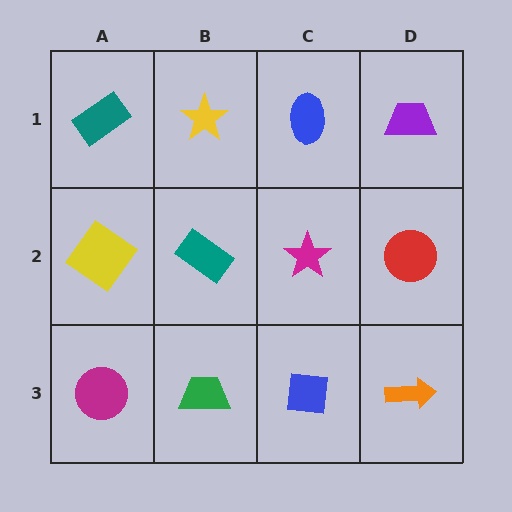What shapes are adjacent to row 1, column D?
A red circle (row 2, column D), a blue ellipse (row 1, column C).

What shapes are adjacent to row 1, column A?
A yellow diamond (row 2, column A), a yellow star (row 1, column B).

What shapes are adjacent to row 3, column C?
A magenta star (row 2, column C), a green trapezoid (row 3, column B), an orange arrow (row 3, column D).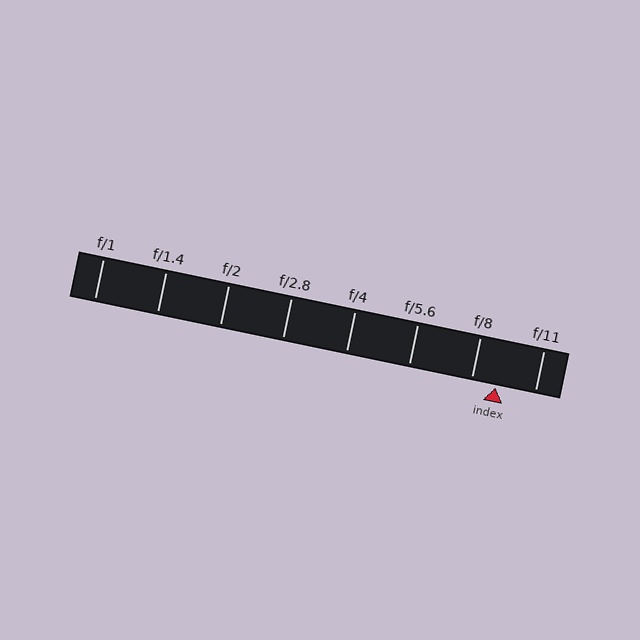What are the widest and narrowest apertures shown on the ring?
The widest aperture shown is f/1 and the narrowest is f/11.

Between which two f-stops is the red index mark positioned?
The index mark is between f/8 and f/11.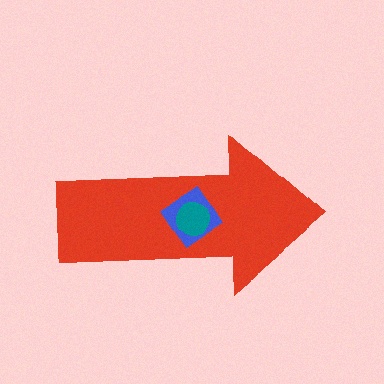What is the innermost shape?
The teal circle.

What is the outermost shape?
The red arrow.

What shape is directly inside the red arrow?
The blue diamond.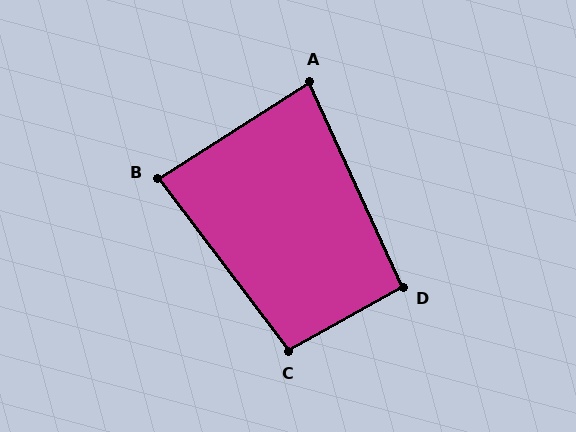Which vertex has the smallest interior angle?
A, at approximately 82 degrees.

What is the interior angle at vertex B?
Approximately 85 degrees (approximately right).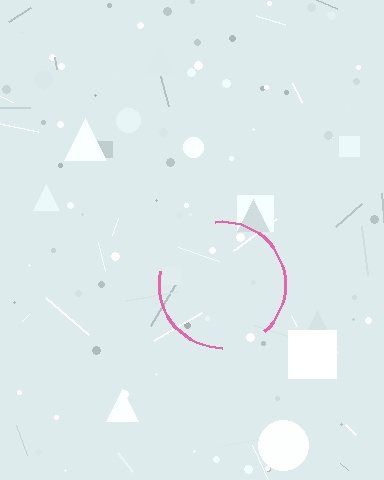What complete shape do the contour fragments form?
The contour fragments form a circle.